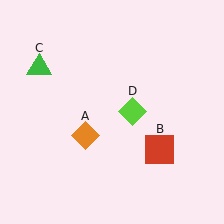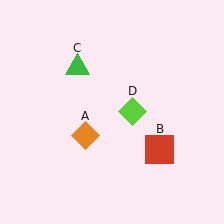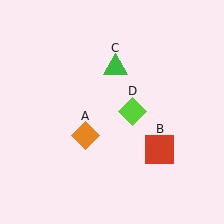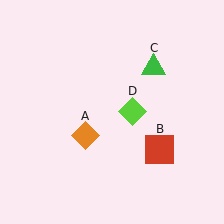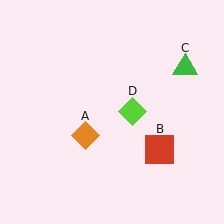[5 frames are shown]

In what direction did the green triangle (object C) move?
The green triangle (object C) moved right.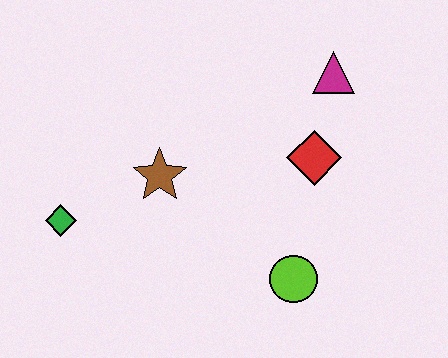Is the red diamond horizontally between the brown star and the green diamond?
No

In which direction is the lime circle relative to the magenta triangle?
The lime circle is below the magenta triangle.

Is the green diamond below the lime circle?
No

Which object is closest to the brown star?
The green diamond is closest to the brown star.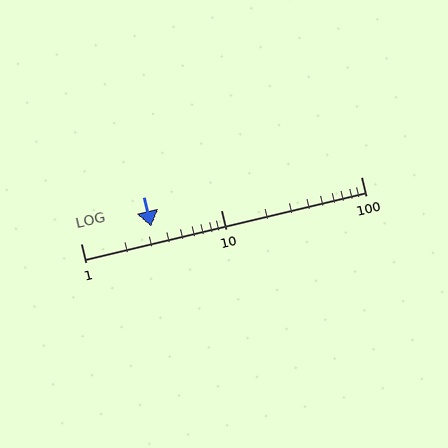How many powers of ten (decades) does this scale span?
The scale spans 2 decades, from 1 to 100.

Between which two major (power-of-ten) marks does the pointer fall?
The pointer is between 1 and 10.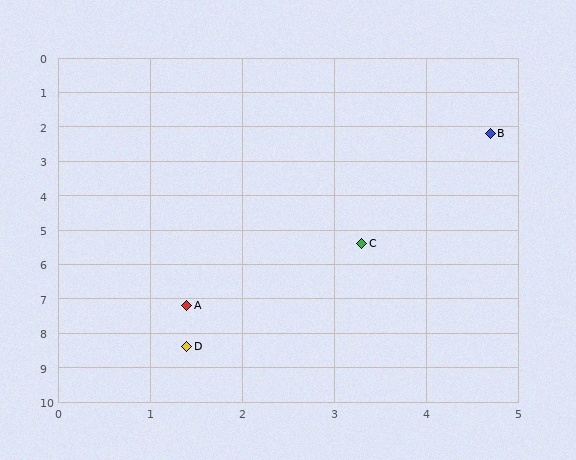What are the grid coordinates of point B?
Point B is at approximately (4.7, 2.2).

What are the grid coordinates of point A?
Point A is at approximately (1.4, 7.2).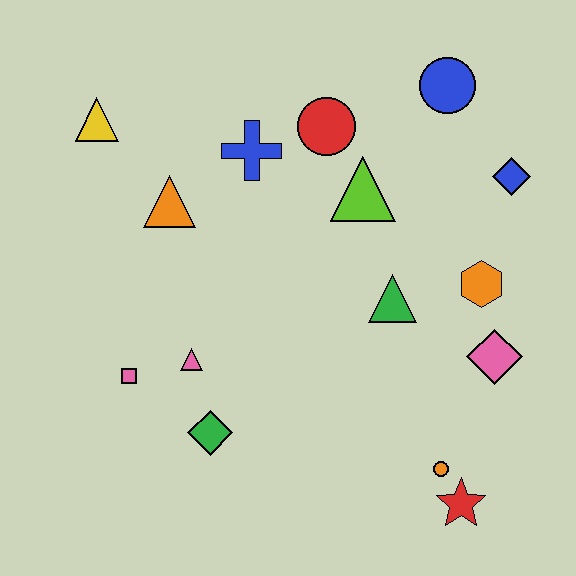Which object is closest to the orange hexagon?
The pink diamond is closest to the orange hexagon.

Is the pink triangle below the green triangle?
Yes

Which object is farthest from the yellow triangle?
The red star is farthest from the yellow triangle.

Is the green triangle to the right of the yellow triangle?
Yes